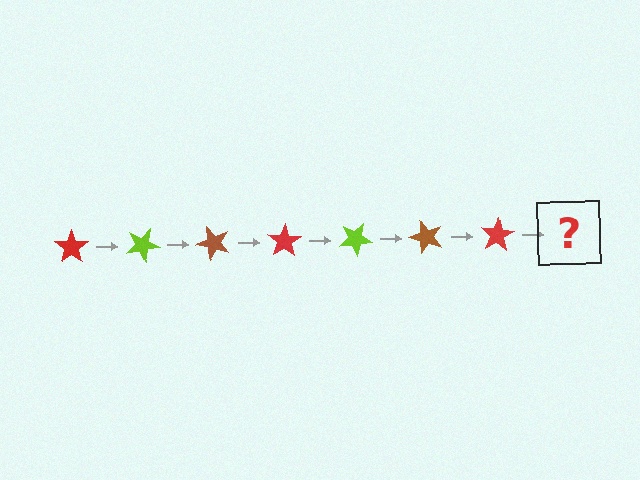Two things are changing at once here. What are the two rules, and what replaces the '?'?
The two rules are that it rotates 25 degrees each step and the color cycles through red, lime, and brown. The '?' should be a lime star, rotated 175 degrees from the start.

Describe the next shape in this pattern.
It should be a lime star, rotated 175 degrees from the start.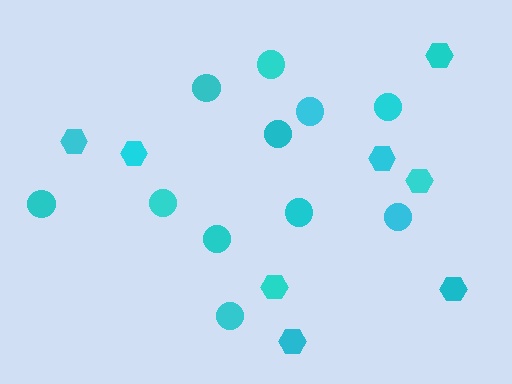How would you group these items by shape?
There are 2 groups: one group of circles (11) and one group of hexagons (8).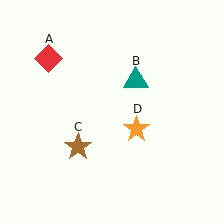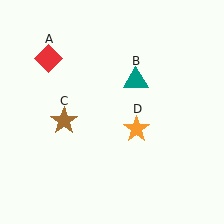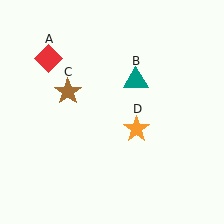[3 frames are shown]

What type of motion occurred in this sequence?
The brown star (object C) rotated clockwise around the center of the scene.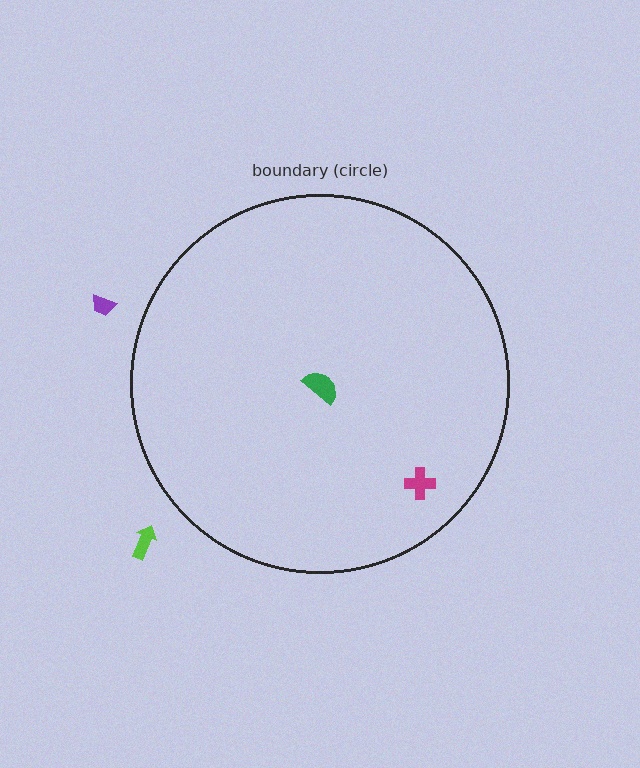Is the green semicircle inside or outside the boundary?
Inside.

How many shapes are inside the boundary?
2 inside, 2 outside.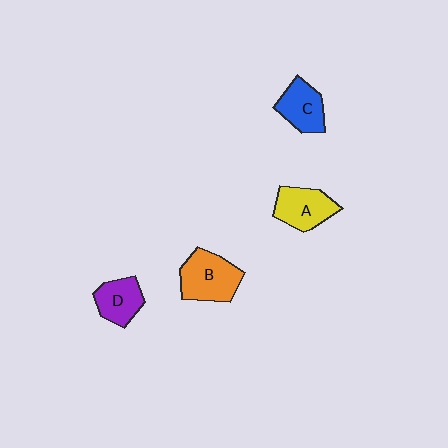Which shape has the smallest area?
Shape D (purple).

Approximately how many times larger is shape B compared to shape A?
Approximately 1.2 times.